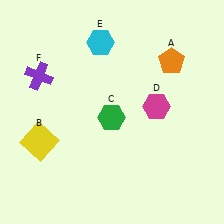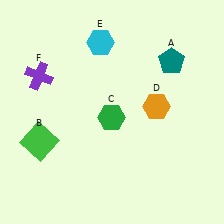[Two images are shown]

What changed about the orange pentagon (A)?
In Image 1, A is orange. In Image 2, it changed to teal.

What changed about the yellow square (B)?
In Image 1, B is yellow. In Image 2, it changed to green.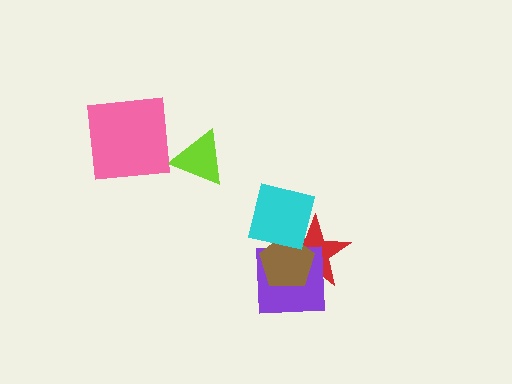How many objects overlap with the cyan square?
3 objects overlap with the cyan square.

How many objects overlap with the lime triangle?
0 objects overlap with the lime triangle.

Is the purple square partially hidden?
Yes, it is partially covered by another shape.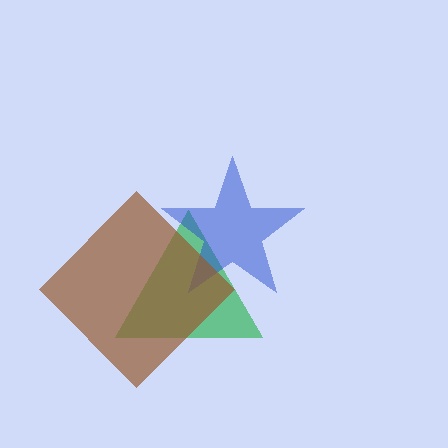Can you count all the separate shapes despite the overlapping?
Yes, there are 3 separate shapes.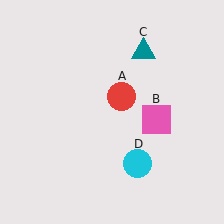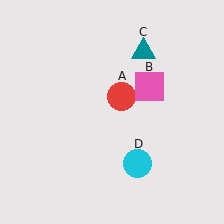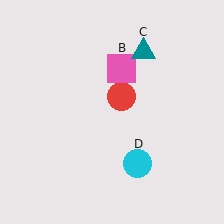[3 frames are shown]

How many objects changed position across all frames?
1 object changed position: pink square (object B).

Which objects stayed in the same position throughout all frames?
Red circle (object A) and teal triangle (object C) and cyan circle (object D) remained stationary.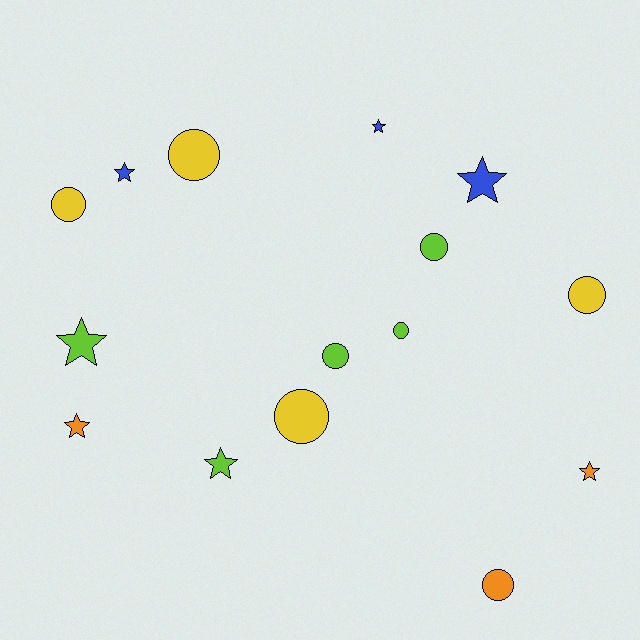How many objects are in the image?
There are 15 objects.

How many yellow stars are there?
There are no yellow stars.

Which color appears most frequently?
Lime, with 5 objects.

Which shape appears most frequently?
Circle, with 8 objects.